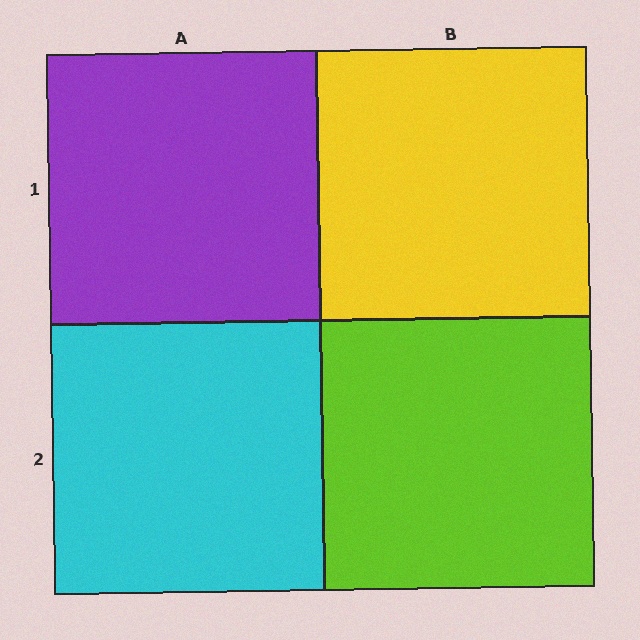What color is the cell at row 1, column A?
Purple.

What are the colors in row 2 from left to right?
Cyan, lime.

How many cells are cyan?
1 cell is cyan.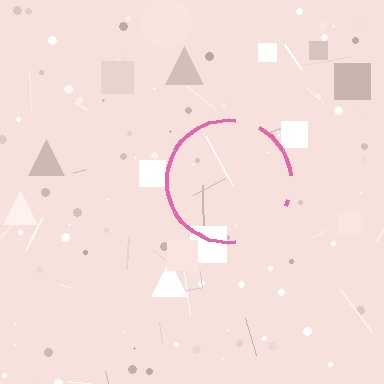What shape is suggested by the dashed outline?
The dashed outline suggests a circle.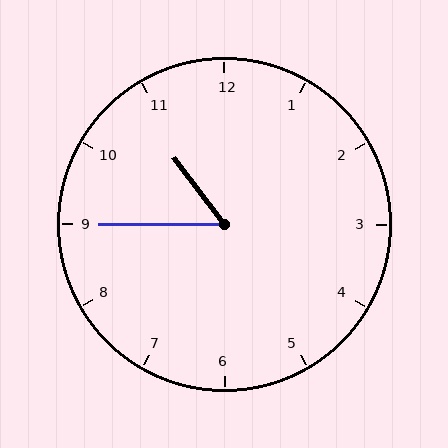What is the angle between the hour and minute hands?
Approximately 52 degrees.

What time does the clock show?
10:45.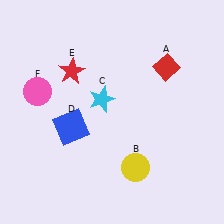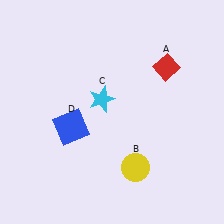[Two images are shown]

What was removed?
The red star (E), the pink circle (F) were removed in Image 2.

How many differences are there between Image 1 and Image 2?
There are 2 differences between the two images.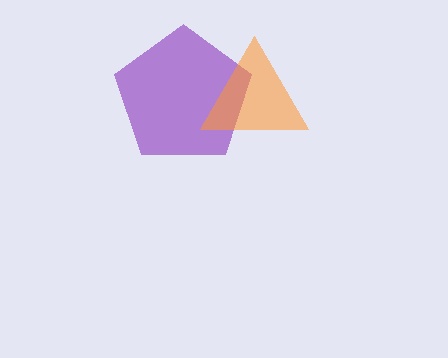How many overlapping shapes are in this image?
There are 2 overlapping shapes in the image.